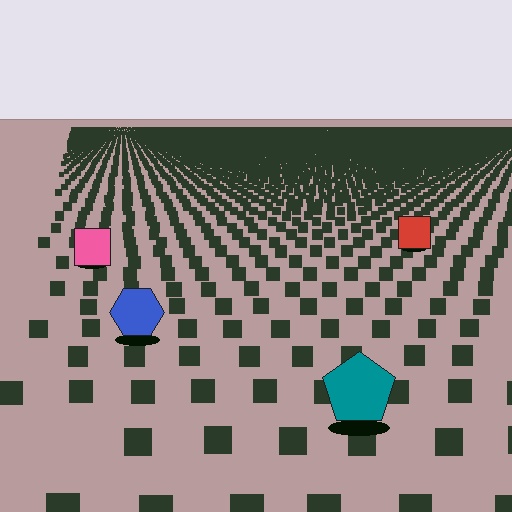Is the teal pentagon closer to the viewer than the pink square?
Yes. The teal pentagon is closer — you can tell from the texture gradient: the ground texture is coarser near it.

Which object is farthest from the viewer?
The red square is farthest from the viewer. It appears smaller and the ground texture around it is denser.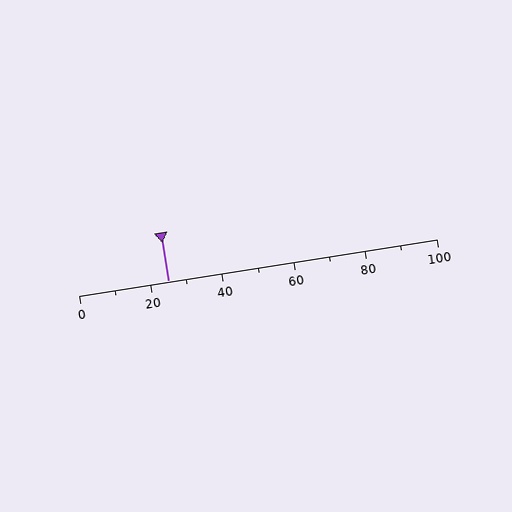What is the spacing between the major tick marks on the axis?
The major ticks are spaced 20 apart.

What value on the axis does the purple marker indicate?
The marker indicates approximately 25.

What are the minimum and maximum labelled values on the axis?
The axis runs from 0 to 100.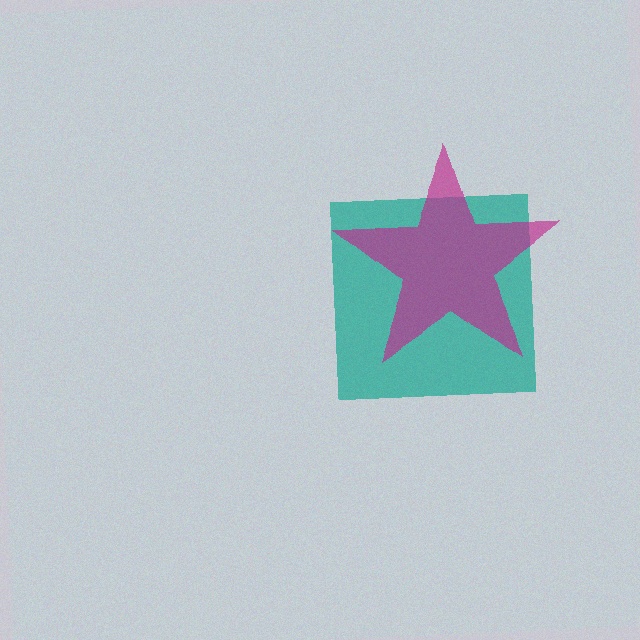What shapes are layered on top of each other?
The layered shapes are: a teal square, a magenta star.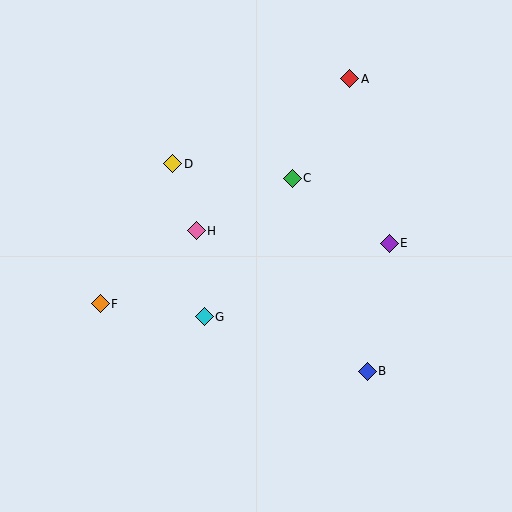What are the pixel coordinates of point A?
Point A is at (350, 79).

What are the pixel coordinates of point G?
Point G is at (204, 317).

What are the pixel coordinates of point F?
Point F is at (100, 304).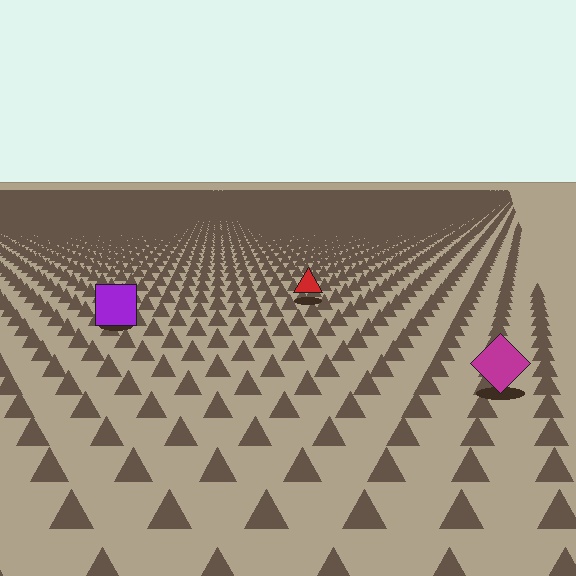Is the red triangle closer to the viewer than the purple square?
No. The purple square is closer — you can tell from the texture gradient: the ground texture is coarser near it.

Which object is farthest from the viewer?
The red triangle is farthest from the viewer. It appears smaller and the ground texture around it is denser.